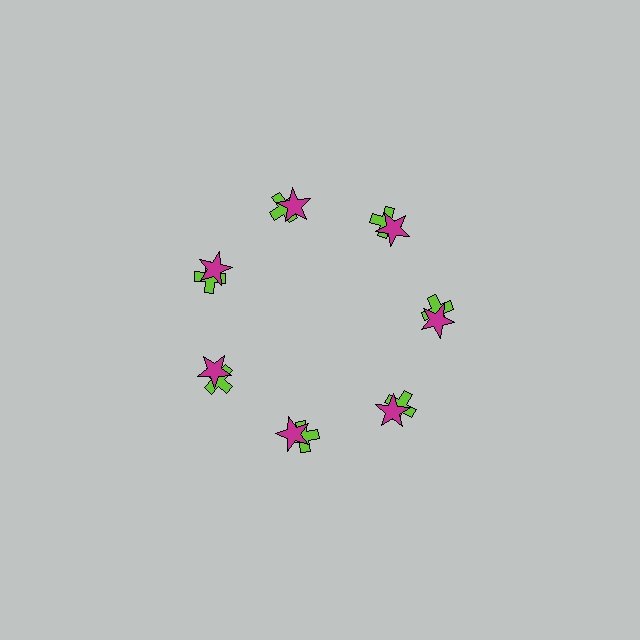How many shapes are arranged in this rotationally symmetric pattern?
There are 14 shapes, arranged in 7 groups of 2.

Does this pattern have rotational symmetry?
Yes, this pattern has 7-fold rotational symmetry. It looks the same after rotating 51 degrees around the center.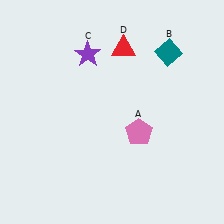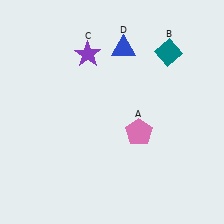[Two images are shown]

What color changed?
The triangle (D) changed from red in Image 1 to blue in Image 2.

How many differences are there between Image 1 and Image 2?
There is 1 difference between the two images.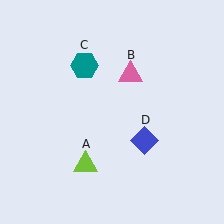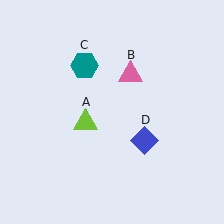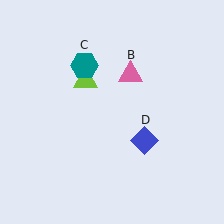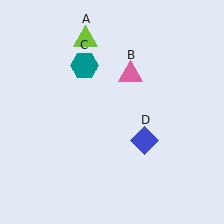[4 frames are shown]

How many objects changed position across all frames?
1 object changed position: lime triangle (object A).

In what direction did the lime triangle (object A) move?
The lime triangle (object A) moved up.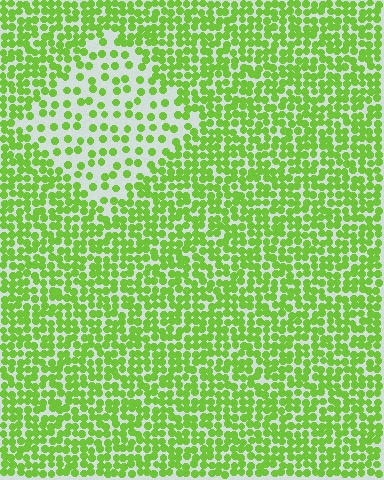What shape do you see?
I see a diamond.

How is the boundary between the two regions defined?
The boundary is defined by a change in element density (approximately 2.3x ratio). All elements are the same color, size, and shape.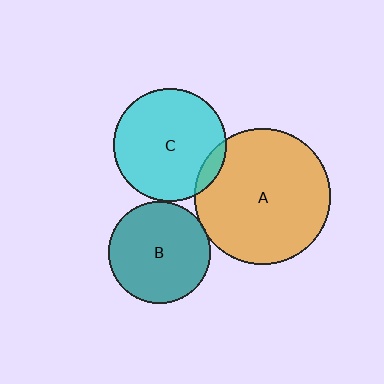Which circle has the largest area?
Circle A (orange).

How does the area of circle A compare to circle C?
Approximately 1.4 times.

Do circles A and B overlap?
Yes.